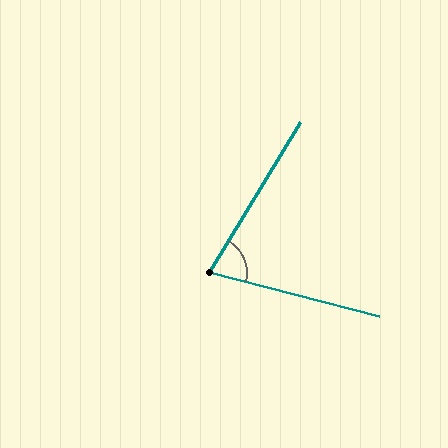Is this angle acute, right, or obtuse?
It is acute.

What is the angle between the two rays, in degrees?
Approximately 73 degrees.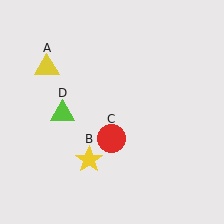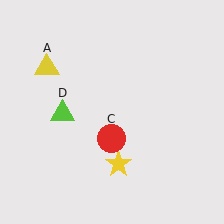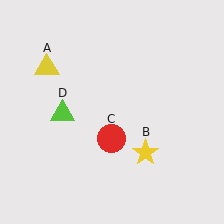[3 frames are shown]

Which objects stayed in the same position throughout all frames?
Yellow triangle (object A) and red circle (object C) and lime triangle (object D) remained stationary.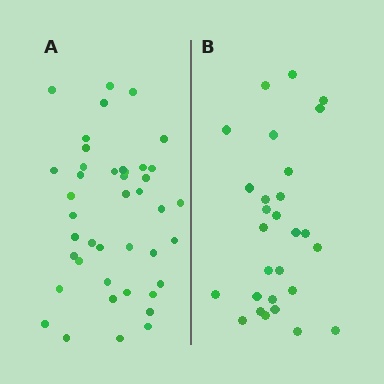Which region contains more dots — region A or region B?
Region A (the left region) has more dots.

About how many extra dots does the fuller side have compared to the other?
Region A has approximately 15 more dots than region B.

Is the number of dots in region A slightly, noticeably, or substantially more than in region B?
Region A has substantially more. The ratio is roughly 1.5 to 1.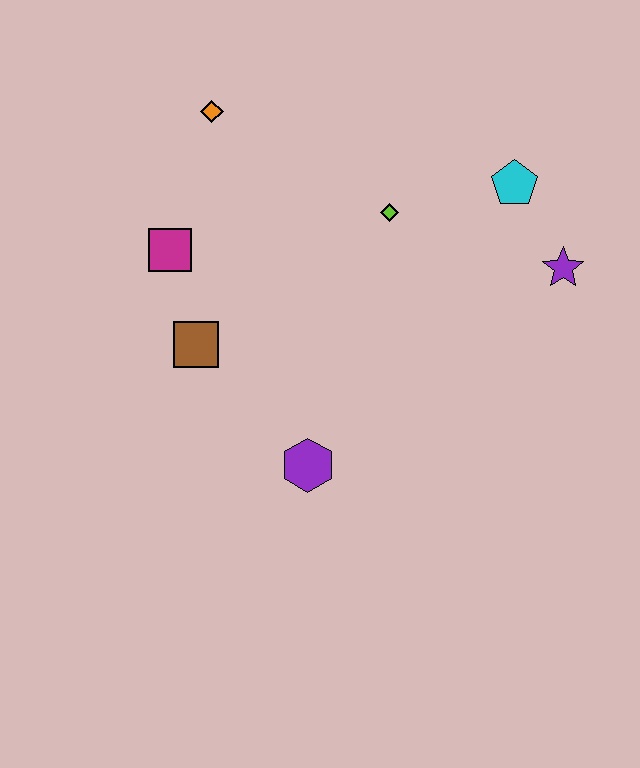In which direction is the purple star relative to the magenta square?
The purple star is to the right of the magenta square.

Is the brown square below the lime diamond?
Yes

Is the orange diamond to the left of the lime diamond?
Yes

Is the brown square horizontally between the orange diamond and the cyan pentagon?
No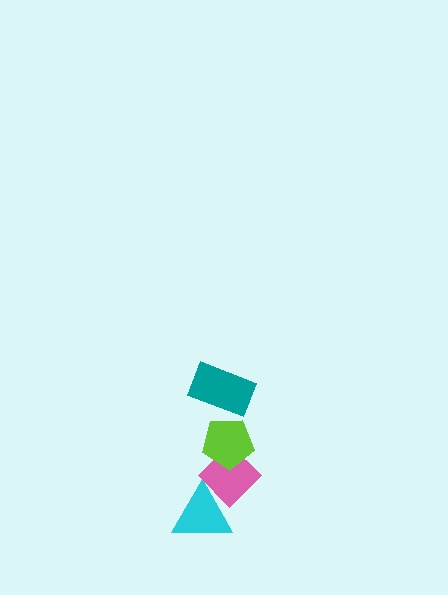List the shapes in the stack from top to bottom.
From top to bottom: the teal rectangle, the lime pentagon, the pink diamond, the cyan triangle.